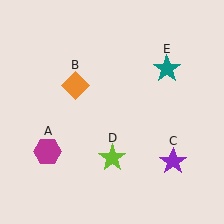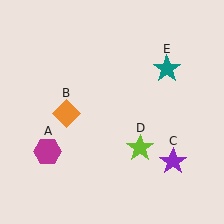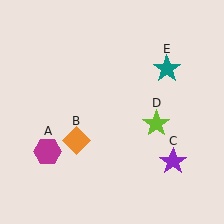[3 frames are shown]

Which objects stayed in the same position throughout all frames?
Magenta hexagon (object A) and purple star (object C) and teal star (object E) remained stationary.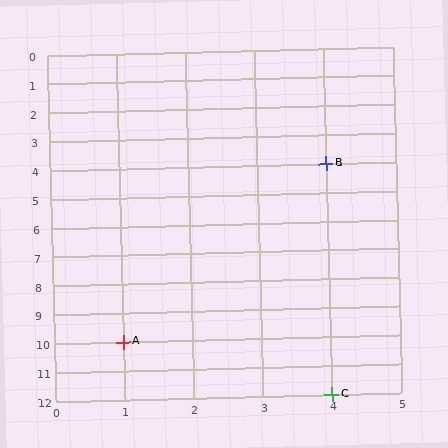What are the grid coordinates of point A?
Point A is at grid coordinates (1, 10).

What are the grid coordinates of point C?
Point C is at grid coordinates (4, 12).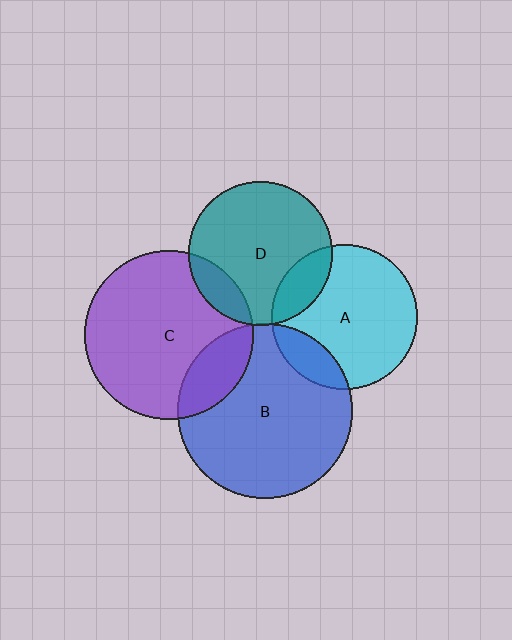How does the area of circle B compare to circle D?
Approximately 1.5 times.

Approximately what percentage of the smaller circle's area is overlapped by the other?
Approximately 15%.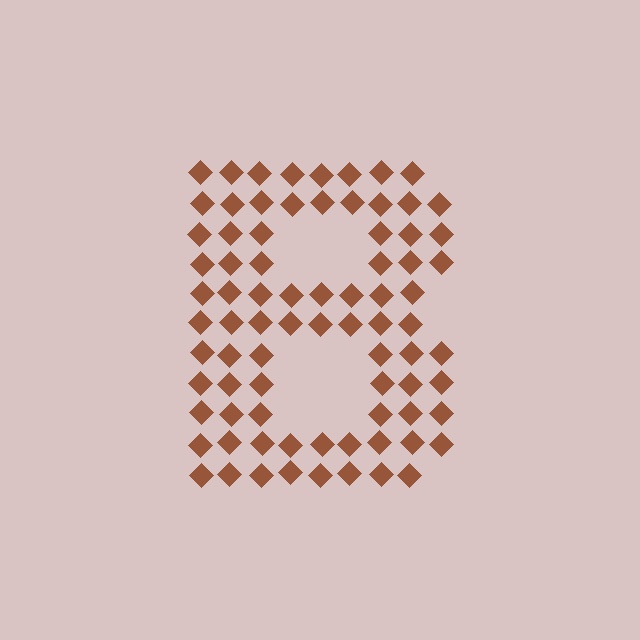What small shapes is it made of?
It is made of small diamonds.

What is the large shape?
The large shape is the letter B.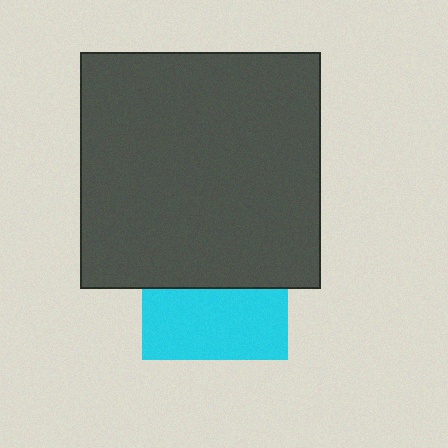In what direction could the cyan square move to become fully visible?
The cyan square could move down. That would shift it out from behind the dark gray rectangle entirely.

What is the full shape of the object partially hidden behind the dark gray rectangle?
The partially hidden object is a cyan square.